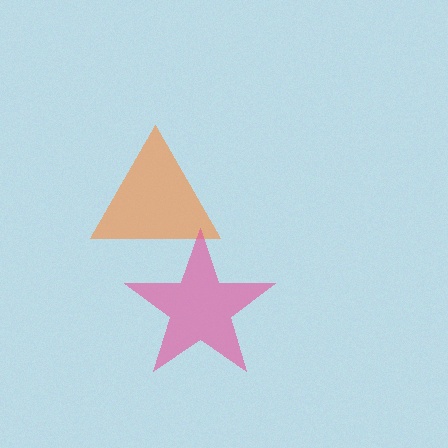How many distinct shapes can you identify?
There are 2 distinct shapes: an orange triangle, a pink star.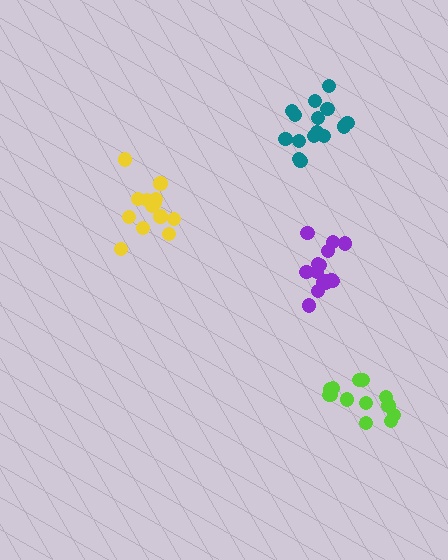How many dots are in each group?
Group 1: 13 dots, Group 2: 15 dots, Group 3: 13 dots, Group 4: 17 dots (58 total).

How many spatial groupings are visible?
There are 4 spatial groupings.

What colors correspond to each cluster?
The clusters are colored: lime, teal, yellow, purple.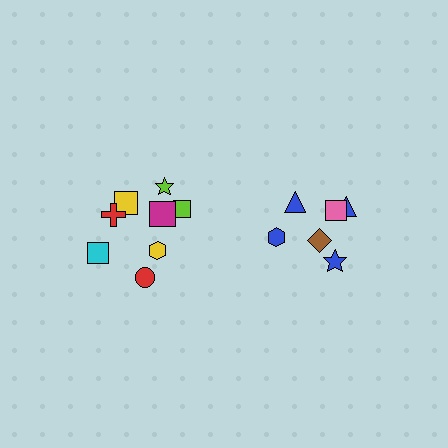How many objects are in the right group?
There are 6 objects.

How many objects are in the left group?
There are 8 objects.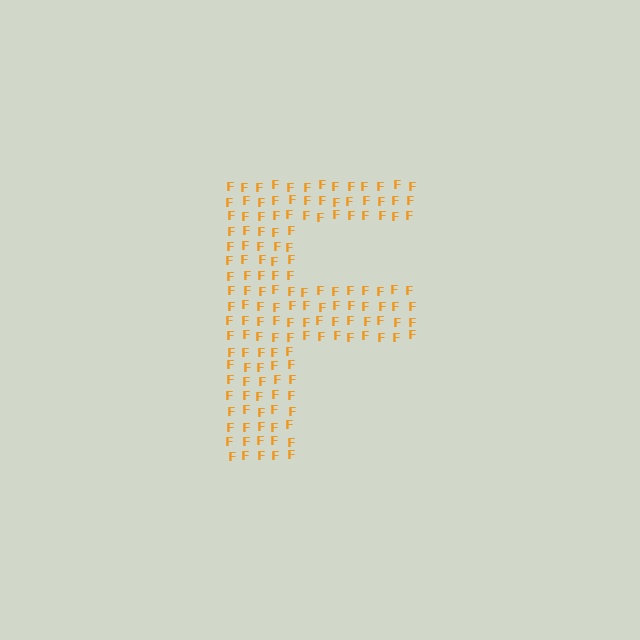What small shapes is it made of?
It is made of small letter F's.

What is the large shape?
The large shape is the letter F.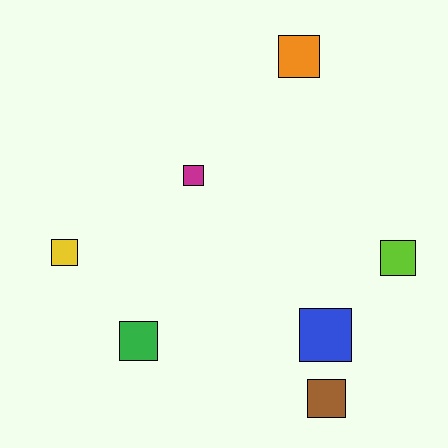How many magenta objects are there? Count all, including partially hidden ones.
There is 1 magenta object.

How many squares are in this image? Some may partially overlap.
There are 7 squares.